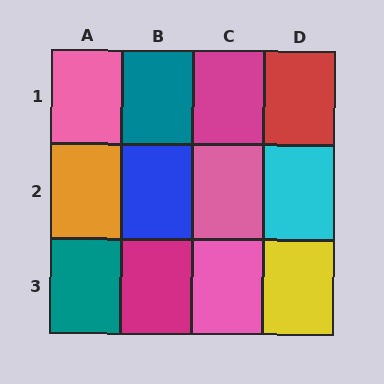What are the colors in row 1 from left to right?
Pink, teal, magenta, red.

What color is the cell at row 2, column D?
Cyan.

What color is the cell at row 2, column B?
Blue.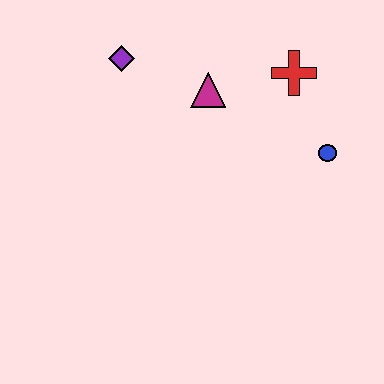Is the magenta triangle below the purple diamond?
Yes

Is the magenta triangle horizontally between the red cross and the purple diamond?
Yes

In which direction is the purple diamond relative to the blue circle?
The purple diamond is to the left of the blue circle.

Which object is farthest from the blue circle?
The purple diamond is farthest from the blue circle.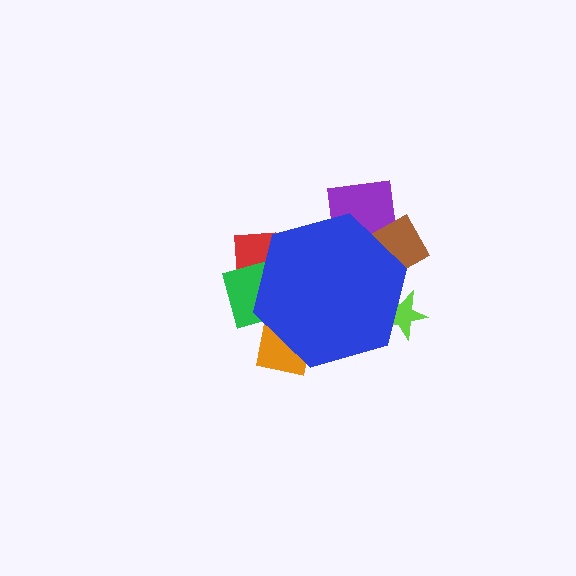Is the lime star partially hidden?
Yes, the lime star is partially hidden behind the blue hexagon.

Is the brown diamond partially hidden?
Yes, the brown diamond is partially hidden behind the blue hexagon.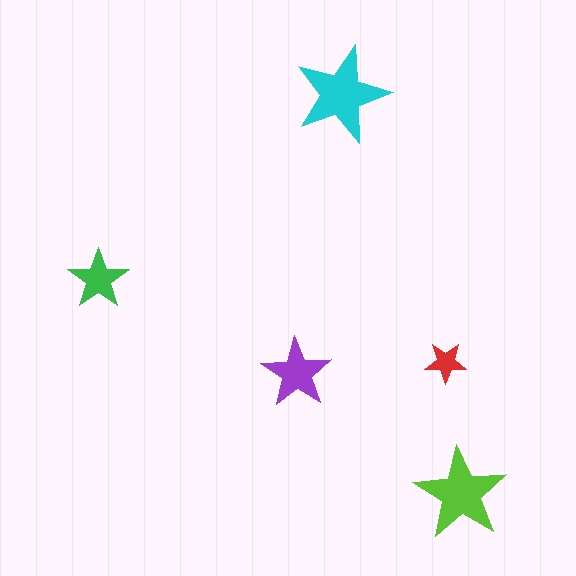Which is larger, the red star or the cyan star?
The cyan one.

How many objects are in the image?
There are 5 objects in the image.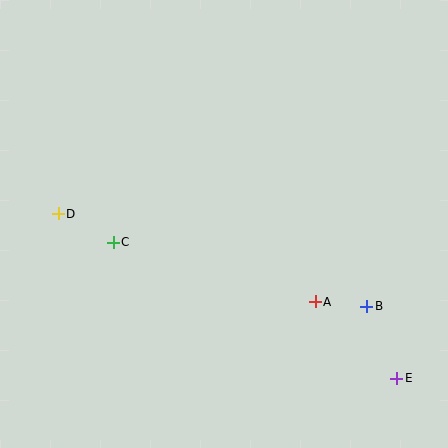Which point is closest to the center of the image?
Point C at (113, 242) is closest to the center.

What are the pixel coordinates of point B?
Point B is at (366, 306).